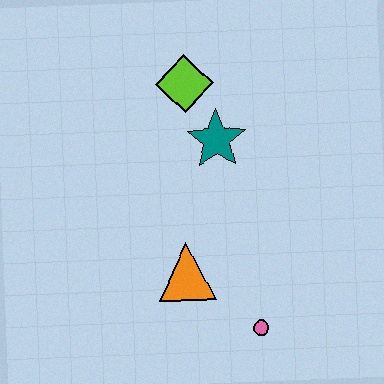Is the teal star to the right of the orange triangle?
Yes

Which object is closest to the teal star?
The lime diamond is closest to the teal star.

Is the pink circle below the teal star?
Yes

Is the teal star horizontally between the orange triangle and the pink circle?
Yes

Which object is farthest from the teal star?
The pink circle is farthest from the teal star.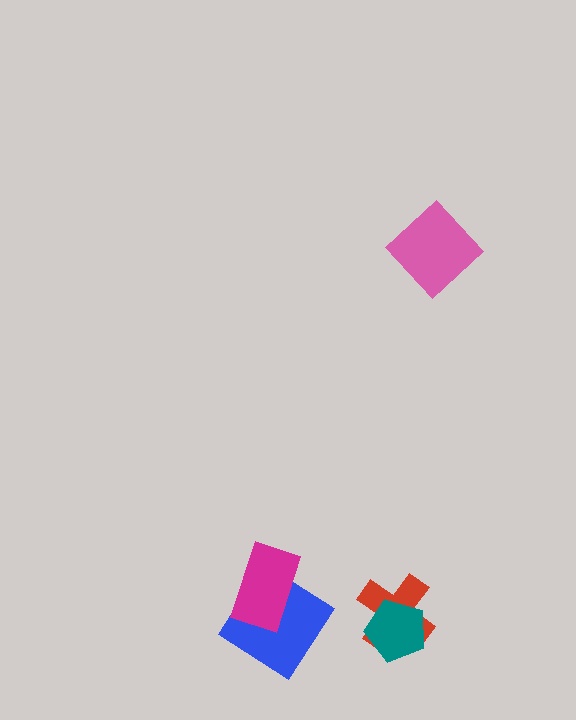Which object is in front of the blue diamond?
The magenta rectangle is in front of the blue diamond.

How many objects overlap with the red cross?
1 object overlaps with the red cross.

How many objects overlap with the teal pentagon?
1 object overlaps with the teal pentagon.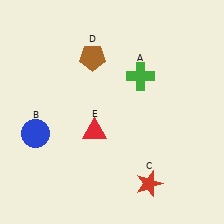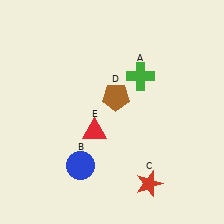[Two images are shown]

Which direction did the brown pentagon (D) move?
The brown pentagon (D) moved down.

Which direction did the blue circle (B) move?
The blue circle (B) moved right.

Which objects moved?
The objects that moved are: the blue circle (B), the brown pentagon (D).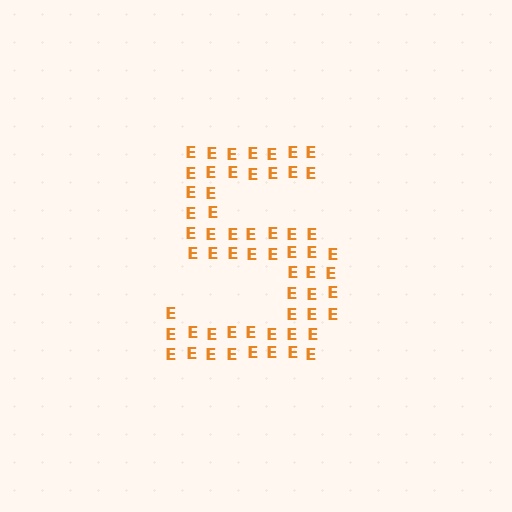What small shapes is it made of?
It is made of small letter E's.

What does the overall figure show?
The overall figure shows the digit 5.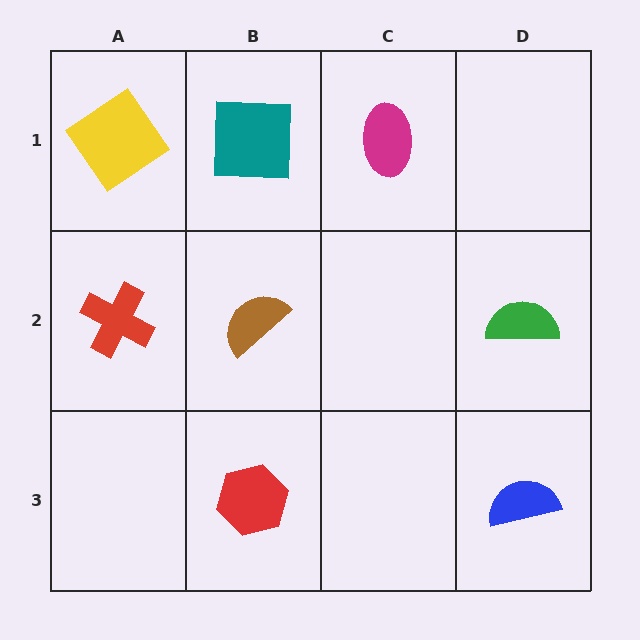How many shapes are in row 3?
2 shapes.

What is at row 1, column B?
A teal square.